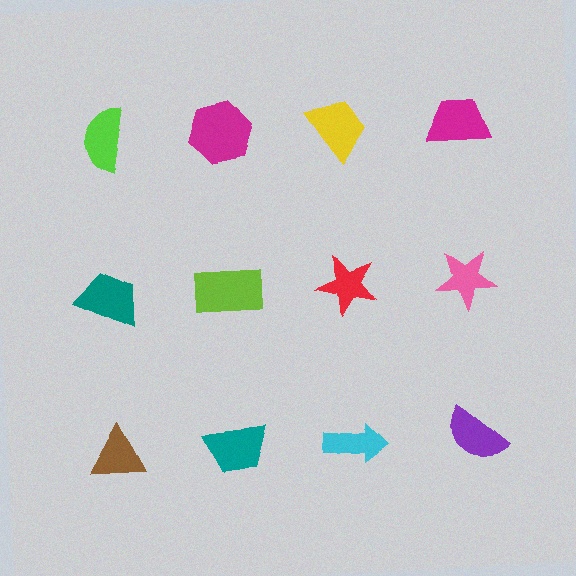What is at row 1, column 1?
A lime semicircle.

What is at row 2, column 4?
A pink star.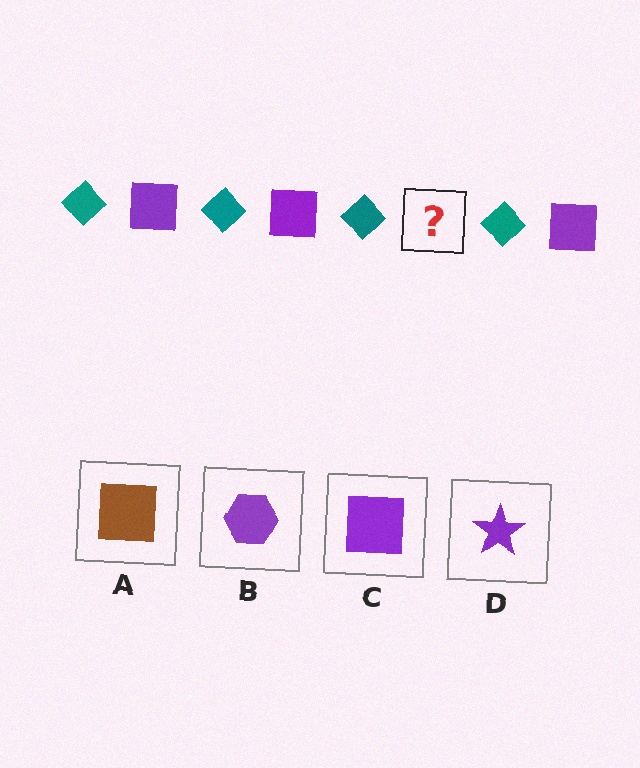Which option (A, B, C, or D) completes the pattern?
C.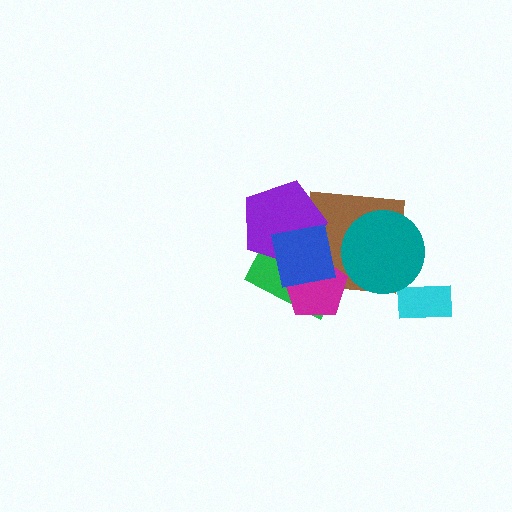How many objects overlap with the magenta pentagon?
3 objects overlap with the magenta pentagon.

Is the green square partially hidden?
Yes, it is partially covered by another shape.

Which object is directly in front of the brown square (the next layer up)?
The teal circle is directly in front of the brown square.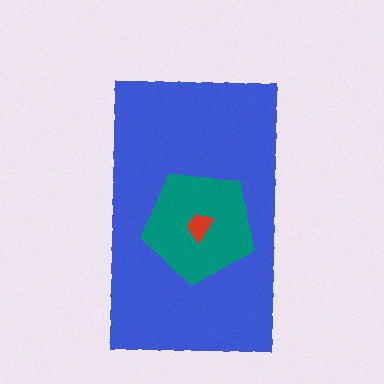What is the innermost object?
The red trapezoid.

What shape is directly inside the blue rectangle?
The teal pentagon.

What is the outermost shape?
The blue rectangle.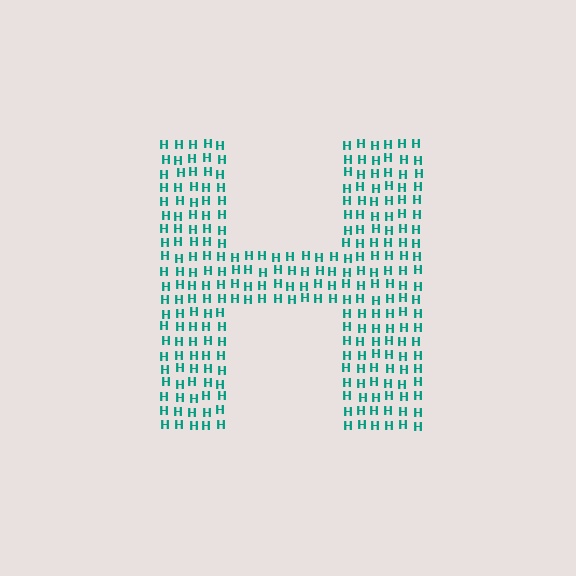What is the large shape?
The large shape is the letter H.